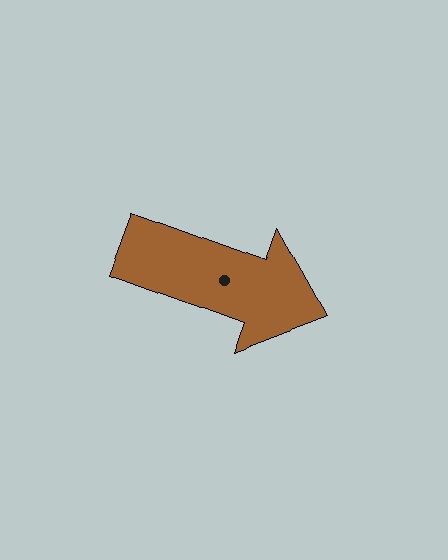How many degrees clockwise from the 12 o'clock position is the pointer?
Approximately 110 degrees.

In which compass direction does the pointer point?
East.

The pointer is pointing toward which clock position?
Roughly 4 o'clock.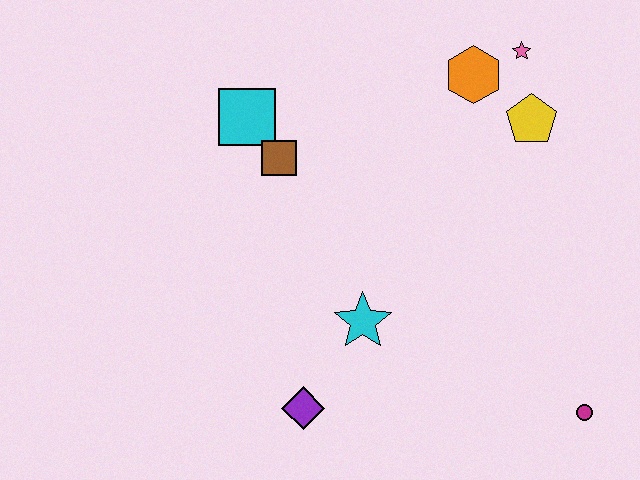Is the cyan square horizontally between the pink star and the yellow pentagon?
No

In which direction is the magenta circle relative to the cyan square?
The magenta circle is to the right of the cyan square.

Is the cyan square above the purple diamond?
Yes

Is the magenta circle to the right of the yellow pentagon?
Yes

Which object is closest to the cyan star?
The purple diamond is closest to the cyan star.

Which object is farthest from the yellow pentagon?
The purple diamond is farthest from the yellow pentagon.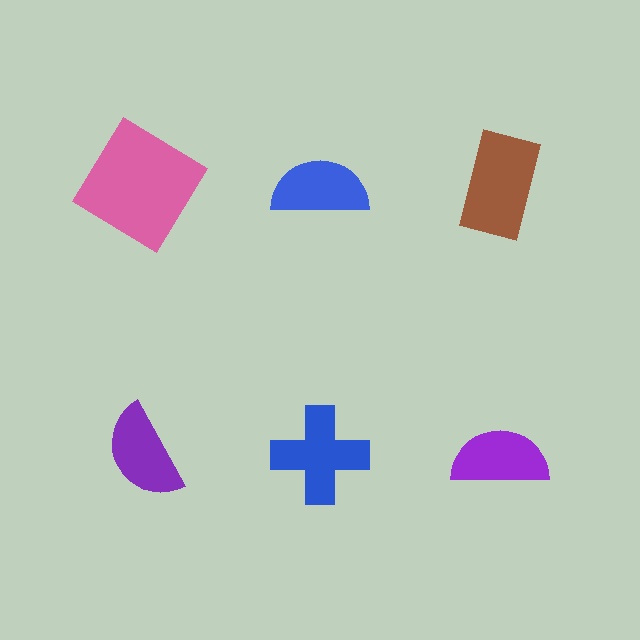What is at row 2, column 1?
A purple semicircle.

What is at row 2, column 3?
A purple semicircle.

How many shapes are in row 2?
3 shapes.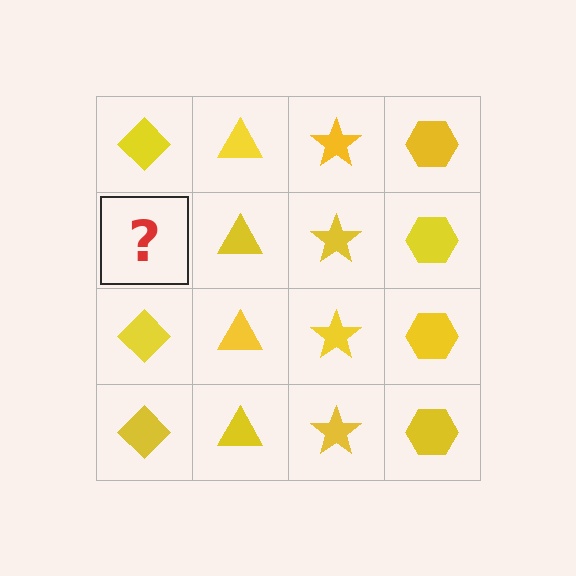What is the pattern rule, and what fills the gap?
The rule is that each column has a consistent shape. The gap should be filled with a yellow diamond.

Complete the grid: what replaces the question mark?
The question mark should be replaced with a yellow diamond.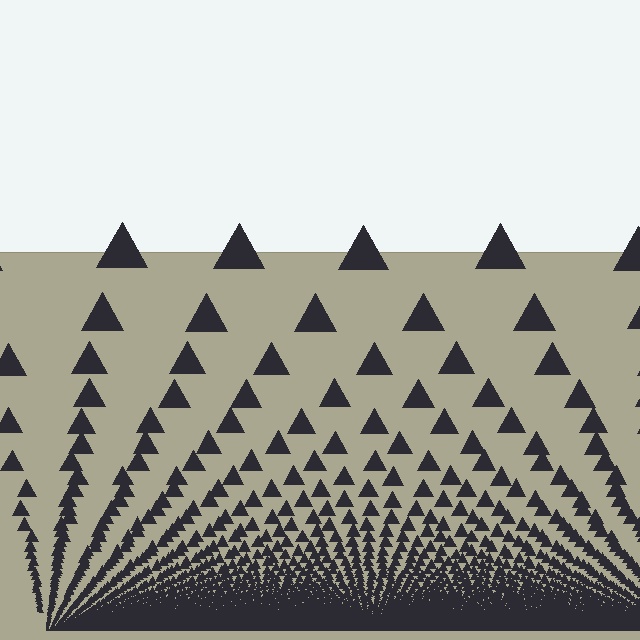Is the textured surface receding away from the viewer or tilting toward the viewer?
The surface appears to tilt toward the viewer. Texture elements get larger and sparser toward the top.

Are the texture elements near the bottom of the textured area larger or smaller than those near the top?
Smaller. The gradient is inverted — elements near the bottom are smaller and denser.